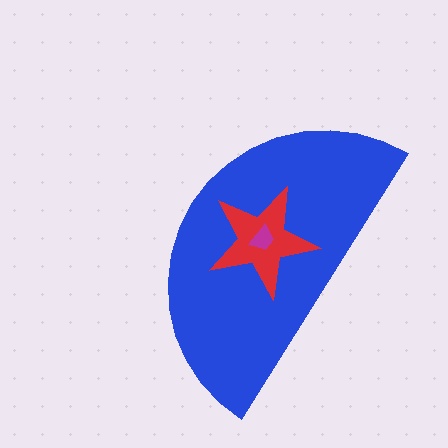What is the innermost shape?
The magenta trapezoid.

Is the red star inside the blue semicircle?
Yes.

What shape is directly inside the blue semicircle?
The red star.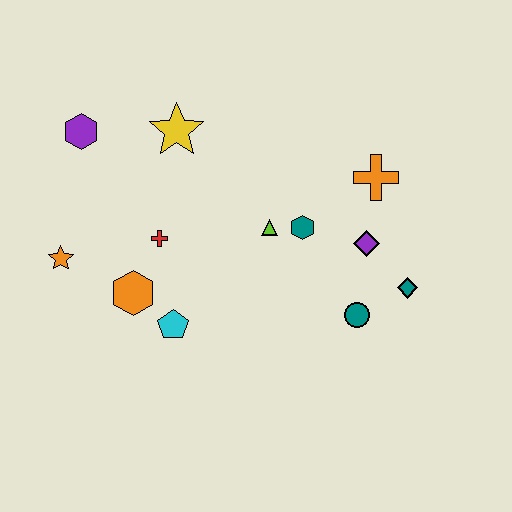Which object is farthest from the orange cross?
The orange star is farthest from the orange cross.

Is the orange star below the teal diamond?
No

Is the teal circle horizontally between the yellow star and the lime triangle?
No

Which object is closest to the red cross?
The orange hexagon is closest to the red cross.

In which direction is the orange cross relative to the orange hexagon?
The orange cross is to the right of the orange hexagon.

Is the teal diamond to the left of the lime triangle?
No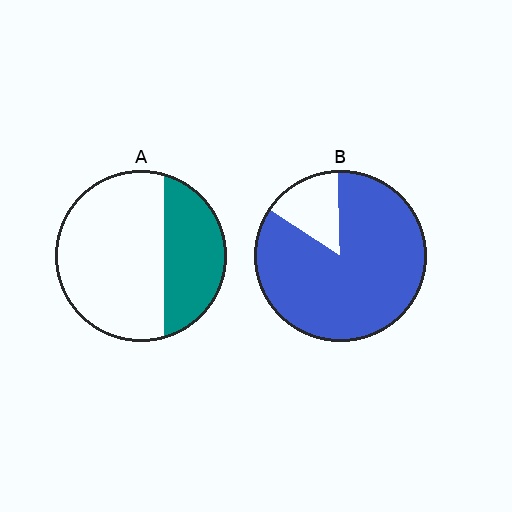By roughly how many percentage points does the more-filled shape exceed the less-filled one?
By roughly 50 percentage points (B over A).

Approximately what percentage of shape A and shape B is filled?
A is approximately 35% and B is approximately 85%.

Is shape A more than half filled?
No.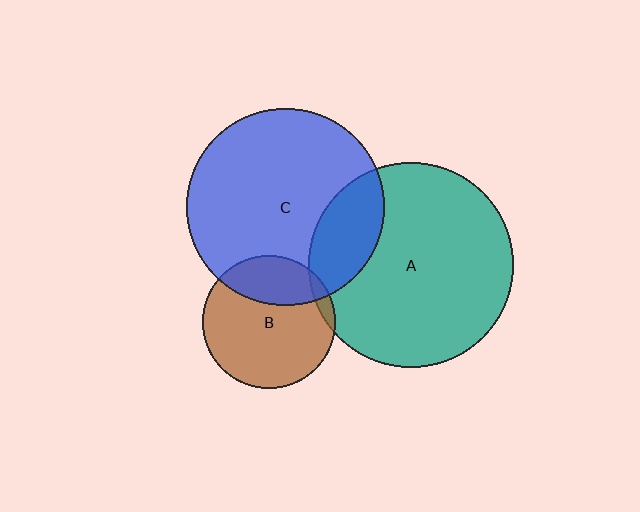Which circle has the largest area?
Circle A (teal).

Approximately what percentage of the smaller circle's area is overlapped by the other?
Approximately 5%.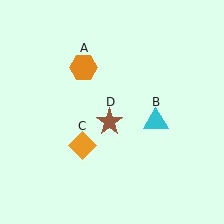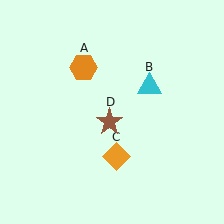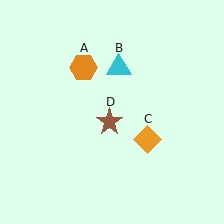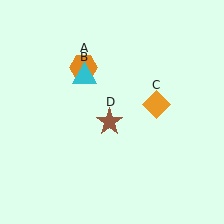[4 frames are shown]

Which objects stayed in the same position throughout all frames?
Orange hexagon (object A) and brown star (object D) remained stationary.